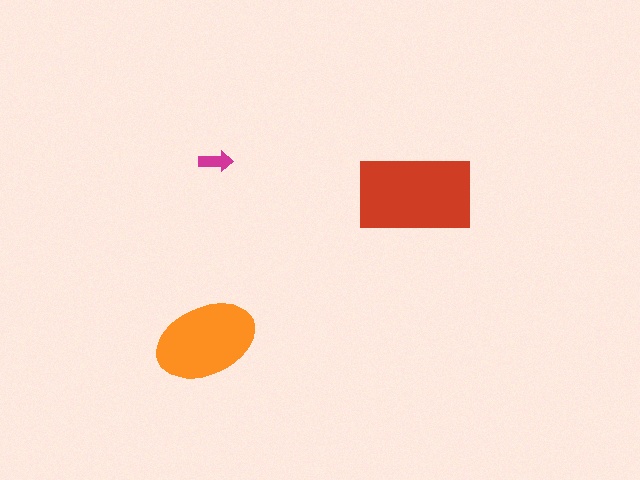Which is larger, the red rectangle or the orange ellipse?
The red rectangle.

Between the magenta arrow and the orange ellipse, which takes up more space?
The orange ellipse.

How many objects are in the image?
There are 3 objects in the image.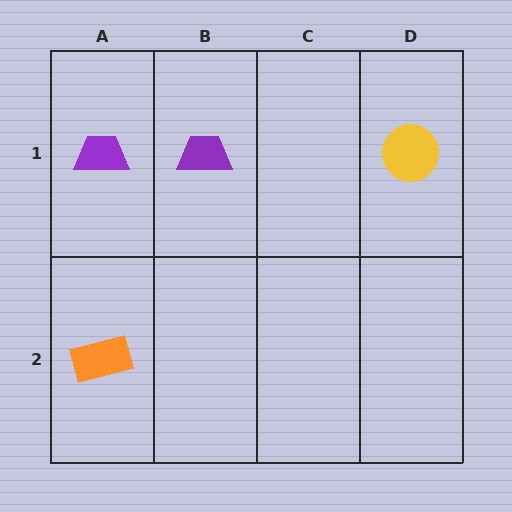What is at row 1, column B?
A purple trapezoid.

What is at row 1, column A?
A purple trapezoid.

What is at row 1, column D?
A yellow circle.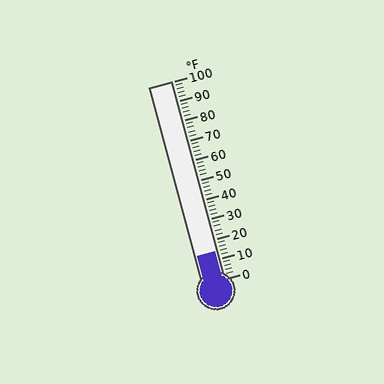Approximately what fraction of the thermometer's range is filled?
The thermometer is filled to approximately 15% of its range.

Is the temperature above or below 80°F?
The temperature is below 80°F.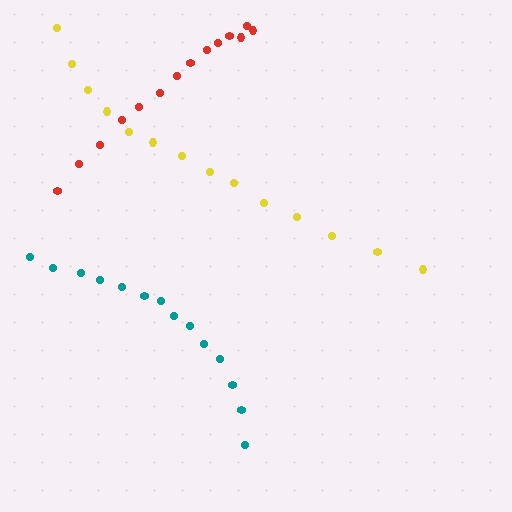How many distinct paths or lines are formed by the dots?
There are 3 distinct paths.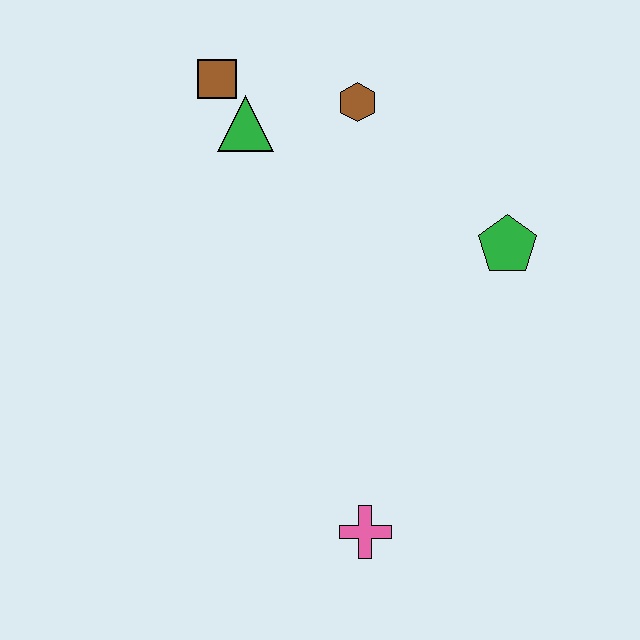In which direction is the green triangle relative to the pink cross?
The green triangle is above the pink cross.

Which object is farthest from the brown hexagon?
The pink cross is farthest from the brown hexagon.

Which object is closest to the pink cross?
The green pentagon is closest to the pink cross.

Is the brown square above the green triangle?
Yes